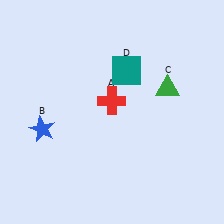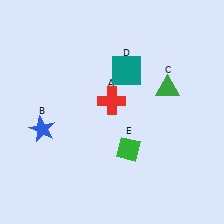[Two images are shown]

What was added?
A green diamond (E) was added in Image 2.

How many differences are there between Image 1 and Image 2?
There is 1 difference between the two images.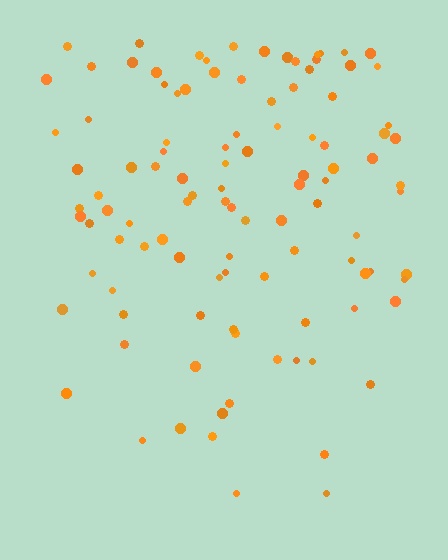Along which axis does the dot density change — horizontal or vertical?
Vertical.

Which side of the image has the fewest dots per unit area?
The bottom.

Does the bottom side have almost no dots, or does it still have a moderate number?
Still a moderate number, just noticeably fewer than the top.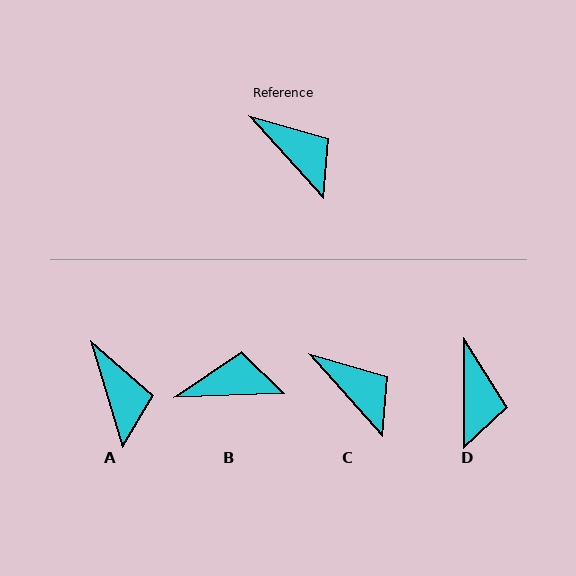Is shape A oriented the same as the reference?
No, it is off by about 26 degrees.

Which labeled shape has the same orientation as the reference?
C.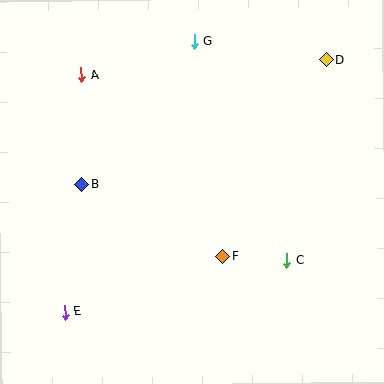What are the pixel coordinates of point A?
Point A is at (81, 75).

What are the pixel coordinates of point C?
Point C is at (287, 260).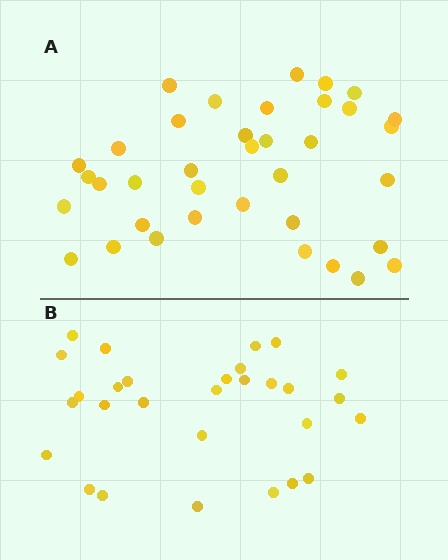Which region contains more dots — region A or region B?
Region A (the top region) has more dots.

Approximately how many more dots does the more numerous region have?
Region A has roughly 8 or so more dots than region B.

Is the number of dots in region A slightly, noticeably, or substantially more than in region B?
Region A has noticeably more, but not dramatically so. The ratio is roughly 1.3 to 1.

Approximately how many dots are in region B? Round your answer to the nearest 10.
About 30 dots. (The exact count is 29, which rounds to 30.)